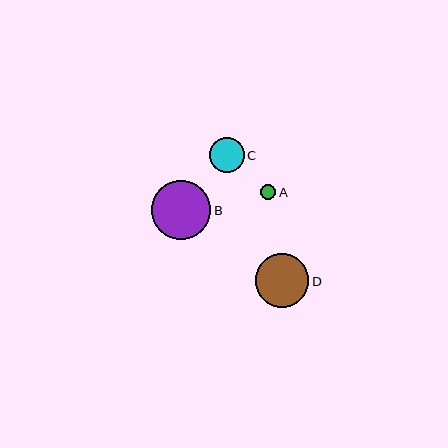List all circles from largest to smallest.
From largest to smallest: B, D, C, A.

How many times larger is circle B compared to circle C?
Circle B is approximately 1.7 times the size of circle C.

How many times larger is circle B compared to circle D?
Circle B is approximately 1.1 times the size of circle D.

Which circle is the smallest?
Circle A is the smallest with a size of approximately 15 pixels.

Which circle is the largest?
Circle B is the largest with a size of approximately 59 pixels.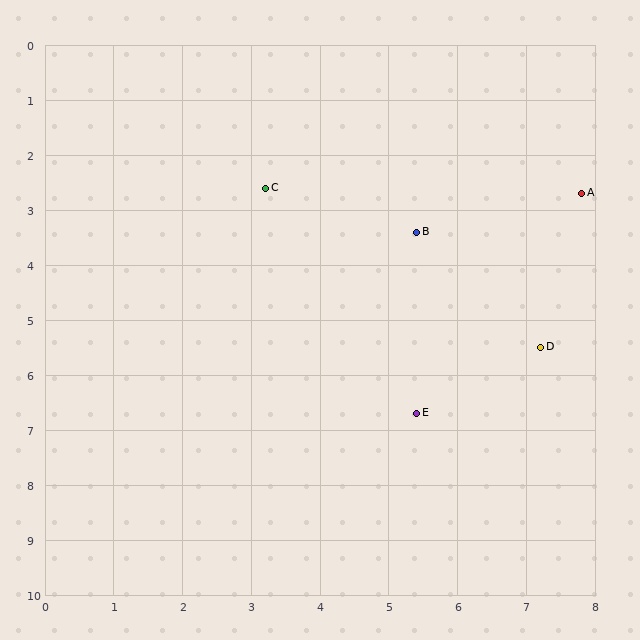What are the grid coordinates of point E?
Point E is at approximately (5.4, 6.7).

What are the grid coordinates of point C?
Point C is at approximately (3.2, 2.6).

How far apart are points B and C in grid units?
Points B and C are about 2.3 grid units apart.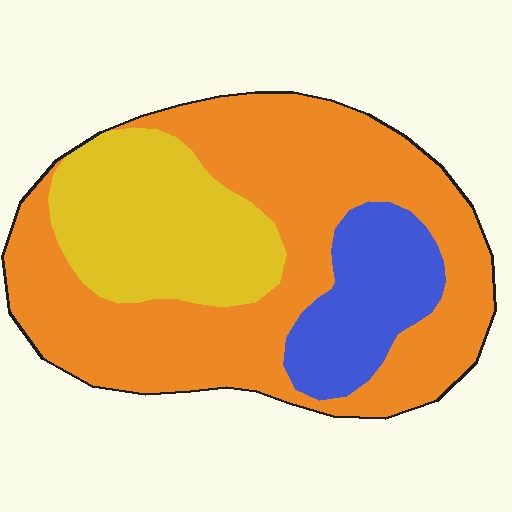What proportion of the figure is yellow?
Yellow takes up about one quarter (1/4) of the figure.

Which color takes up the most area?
Orange, at roughly 60%.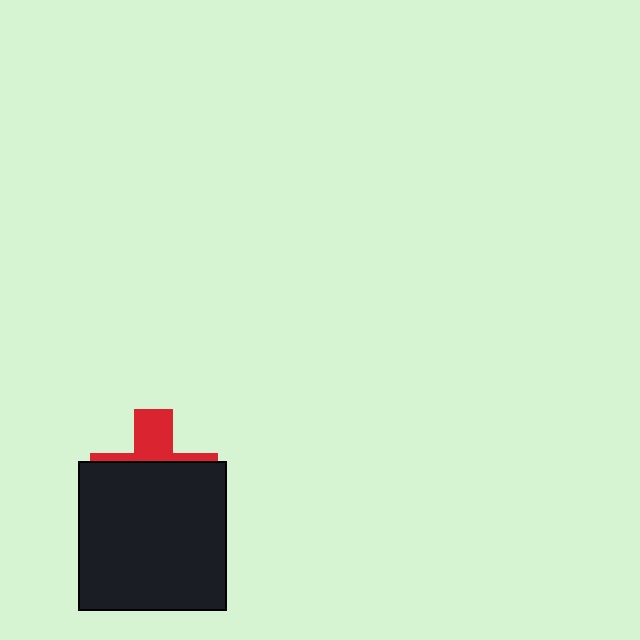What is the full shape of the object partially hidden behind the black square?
The partially hidden object is a red cross.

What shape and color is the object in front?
The object in front is a black square.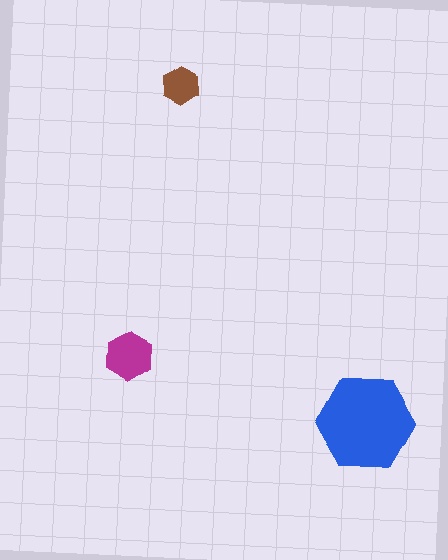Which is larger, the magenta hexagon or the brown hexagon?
The magenta one.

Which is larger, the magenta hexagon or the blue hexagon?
The blue one.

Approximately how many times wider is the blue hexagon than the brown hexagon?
About 2.5 times wider.